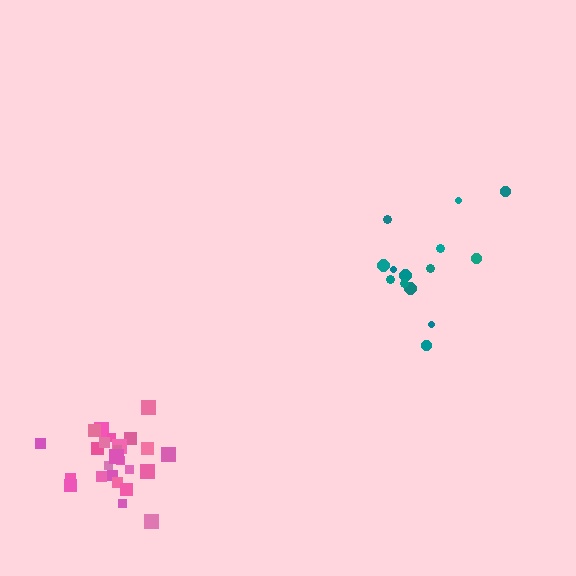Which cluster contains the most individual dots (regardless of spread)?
Pink (26).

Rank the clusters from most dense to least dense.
pink, teal.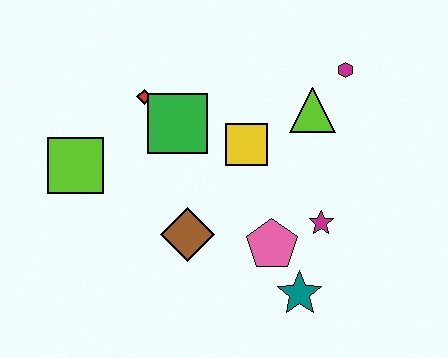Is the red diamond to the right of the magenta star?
No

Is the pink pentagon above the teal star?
Yes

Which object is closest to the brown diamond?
The pink pentagon is closest to the brown diamond.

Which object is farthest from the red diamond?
The teal star is farthest from the red diamond.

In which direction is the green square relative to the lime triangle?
The green square is to the left of the lime triangle.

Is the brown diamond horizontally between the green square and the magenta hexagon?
Yes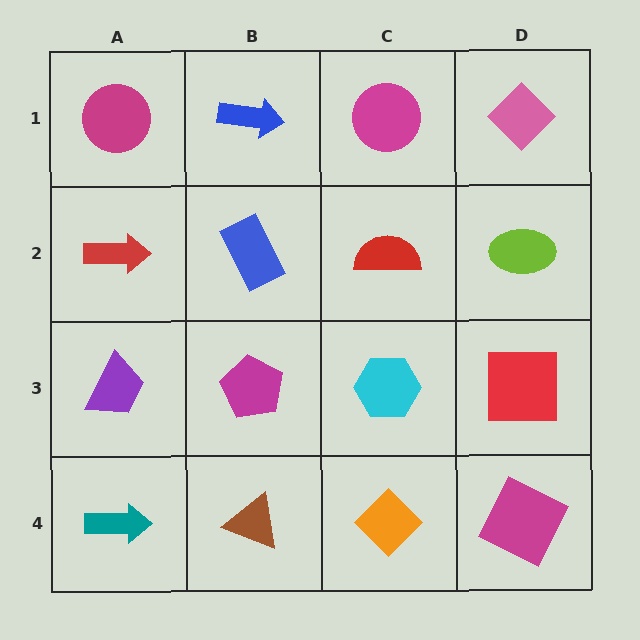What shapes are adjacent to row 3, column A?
A red arrow (row 2, column A), a teal arrow (row 4, column A), a magenta pentagon (row 3, column B).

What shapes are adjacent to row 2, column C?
A magenta circle (row 1, column C), a cyan hexagon (row 3, column C), a blue rectangle (row 2, column B), a lime ellipse (row 2, column D).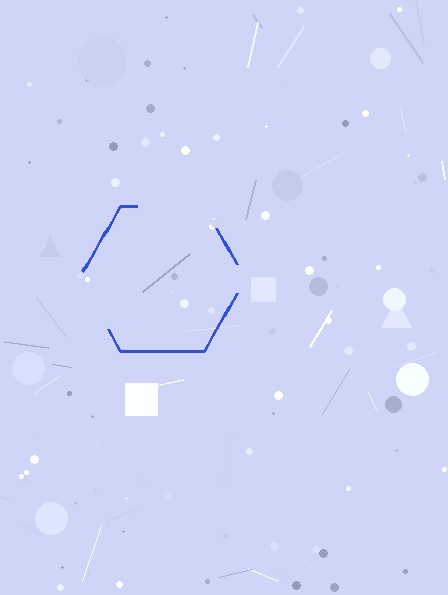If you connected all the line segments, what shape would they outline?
They would outline a hexagon.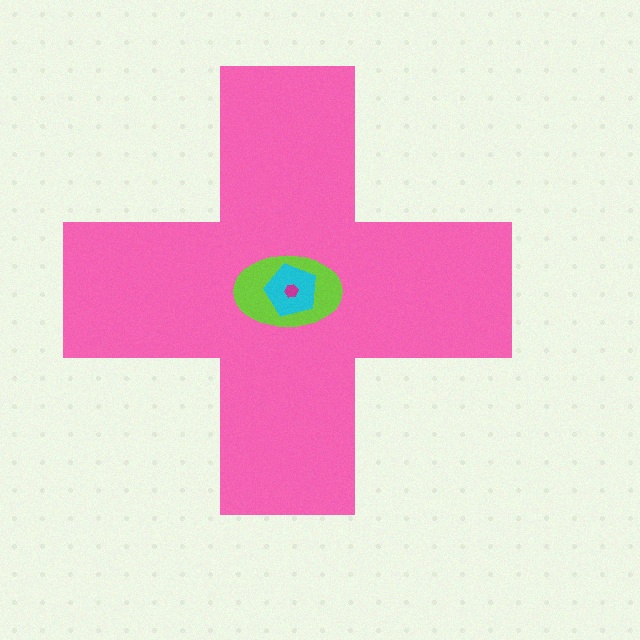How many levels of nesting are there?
4.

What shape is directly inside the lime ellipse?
The cyan pentagon.